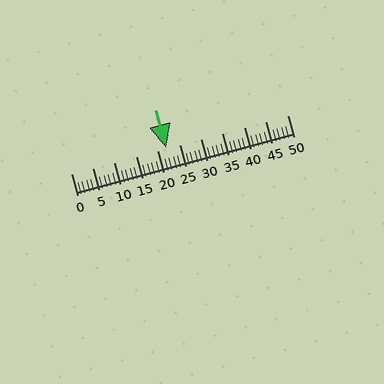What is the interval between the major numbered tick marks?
The major tick marks are spaced 5 units apart.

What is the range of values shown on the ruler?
The ruler shows values from 0 to 50.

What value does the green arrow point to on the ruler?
The green arrow points to approximately 22.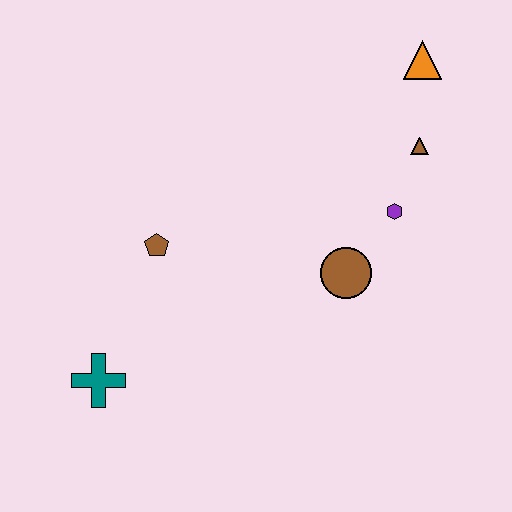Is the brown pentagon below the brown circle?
No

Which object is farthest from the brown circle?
The teal cross is farthest from the brown circle.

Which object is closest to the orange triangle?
The brown triangle is closest to the orange triangle.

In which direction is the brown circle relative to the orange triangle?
The brown circle is below the orange triangle.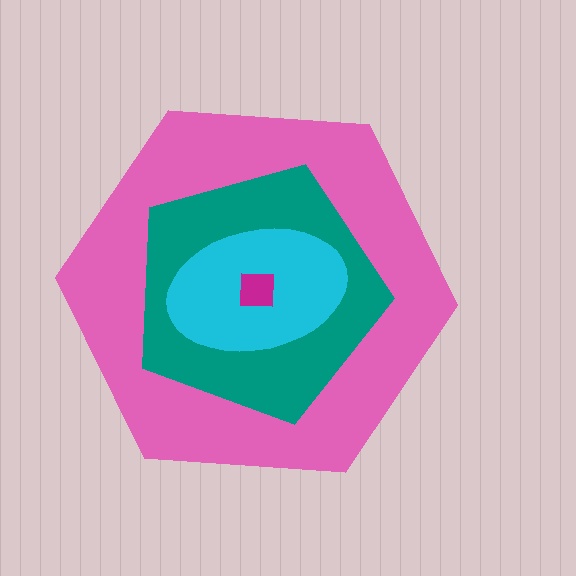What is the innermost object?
The magenta square.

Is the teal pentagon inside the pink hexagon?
Yes.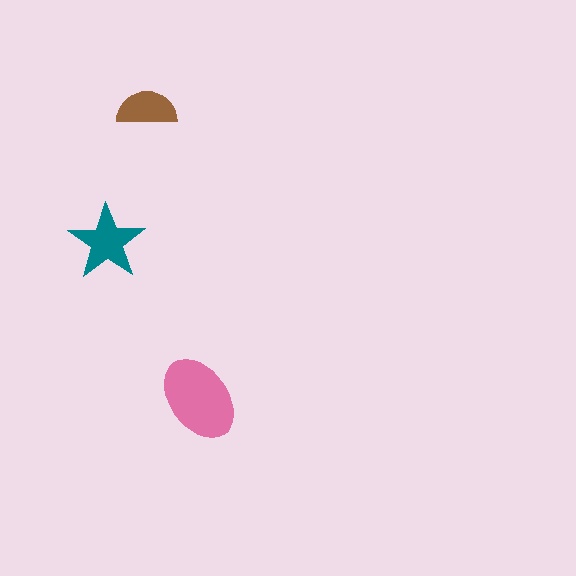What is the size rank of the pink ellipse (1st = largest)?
1st.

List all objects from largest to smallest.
The pink ellipse, the teal star, the brown semicircle.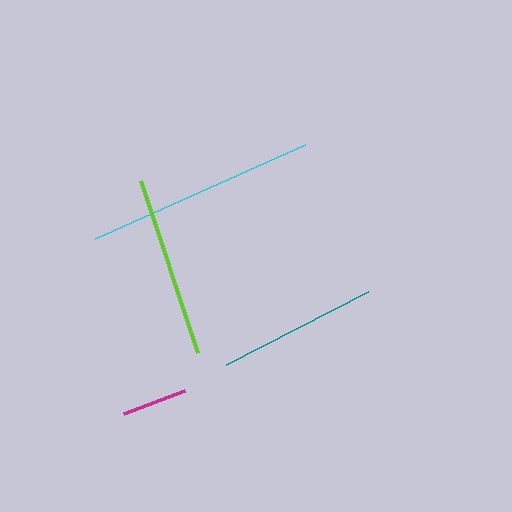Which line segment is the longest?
The cyan line is the longest at approximately 231 pixels.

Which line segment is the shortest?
The magenta line is the shortest at approximately 65 pixels.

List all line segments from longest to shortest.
From longest to shortest: cyan, lime, teal, magenta.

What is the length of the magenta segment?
The magenta segment is approximately 65 pixels long.